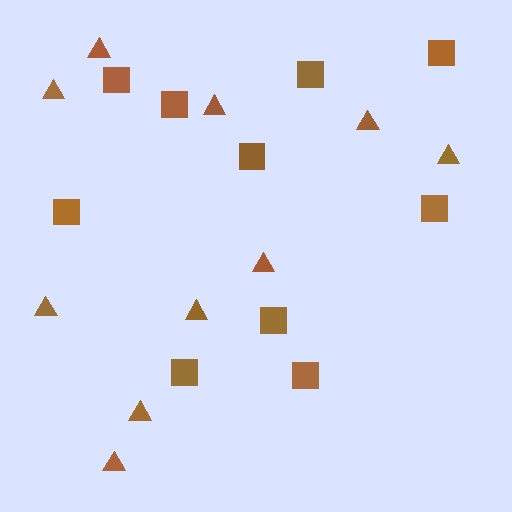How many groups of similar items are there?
There are 2 groups: one group of squares (10) and one group of triangles (10).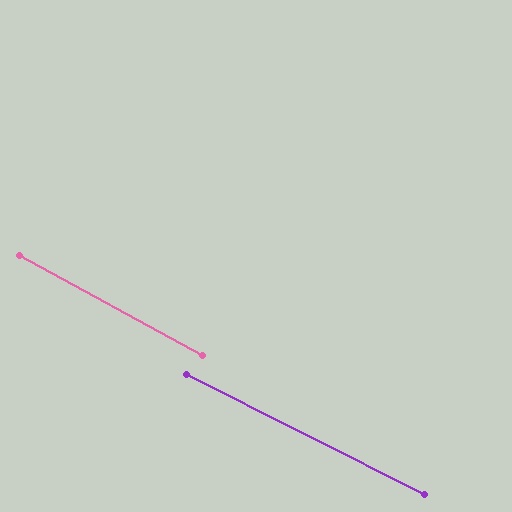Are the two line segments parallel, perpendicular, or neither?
Parallel — their directions differ by only 1.9°.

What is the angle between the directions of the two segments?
Approximately 2 degrees.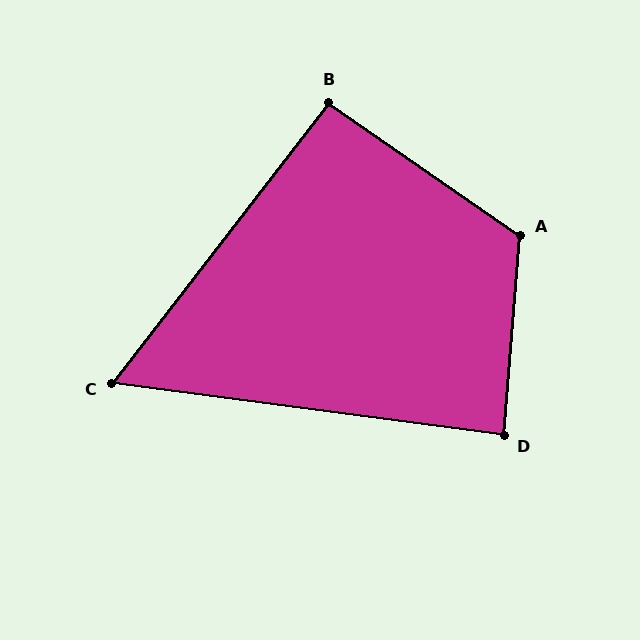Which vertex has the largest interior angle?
A, at approximately 120 degrees.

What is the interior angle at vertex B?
Approximately 93 degrees (approximately right).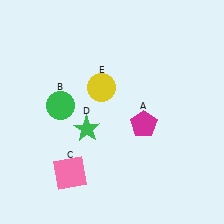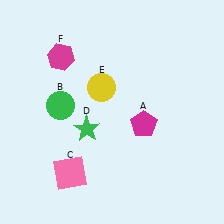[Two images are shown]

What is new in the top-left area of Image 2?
A magenta hexagon (F) was added in the top-left area of Image 2.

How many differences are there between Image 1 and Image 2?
There is 1 difference between the two images.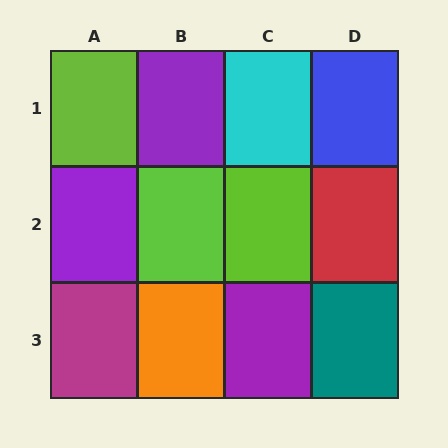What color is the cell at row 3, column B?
Orange.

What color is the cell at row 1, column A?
Lime.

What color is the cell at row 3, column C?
Purple.